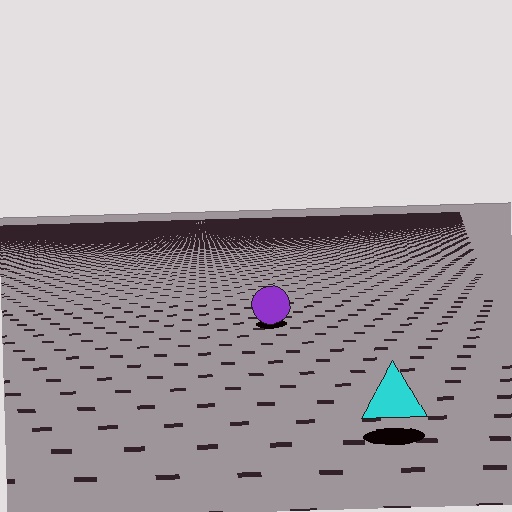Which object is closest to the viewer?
The cyan triangle is closest. The texture marks near it are larger and more spread out.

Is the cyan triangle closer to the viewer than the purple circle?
Yes. The cyan triangle is closer — you can tell from the texture gradient: the ground texture is coarser near it.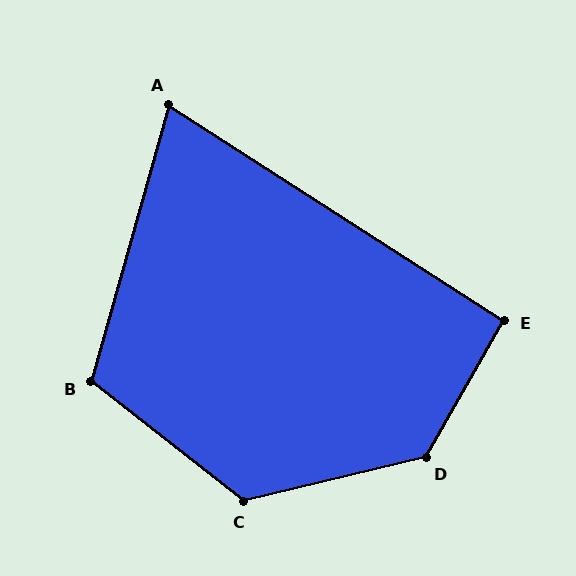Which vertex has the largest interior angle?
D, at approximately 133 degrees.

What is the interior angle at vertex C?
Approximately 128 degrees (obtuse).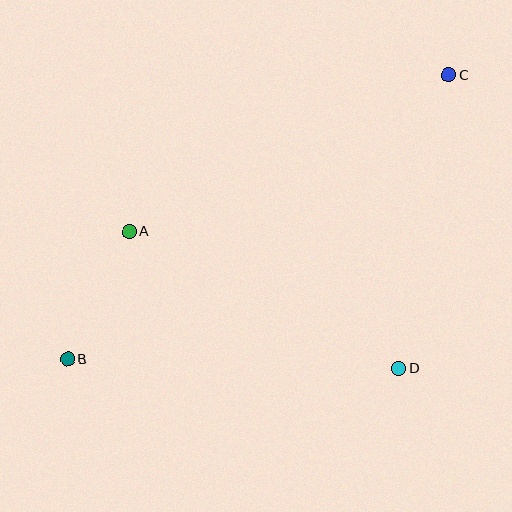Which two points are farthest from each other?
Points B and C are farthest from each other.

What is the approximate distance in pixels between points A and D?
The distance between A and D is approximately 302 pixels.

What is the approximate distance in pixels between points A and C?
The distance between A and C is approximately 355 pixels.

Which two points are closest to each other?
Points A and B are closest to each other.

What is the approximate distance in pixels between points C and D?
The distance between C and D is approximately 298 pixels.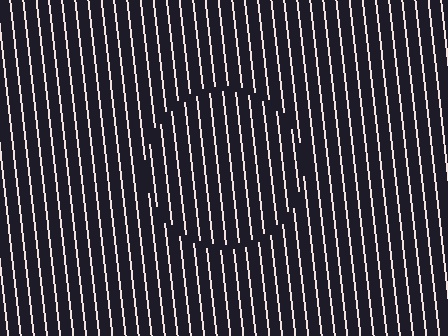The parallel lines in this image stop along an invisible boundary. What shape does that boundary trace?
An illusory circle. The interior of the shape contains the same grating, shifted by half a period — the contour is defined by the phase discontinuity where line-ends from the inner and outer gratings abut.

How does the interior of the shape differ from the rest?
The interior of the shape contains the same grating, shifted by half a period — the contour is defined by the phase discontinuity where line-ends from the inner and outer gratings abut.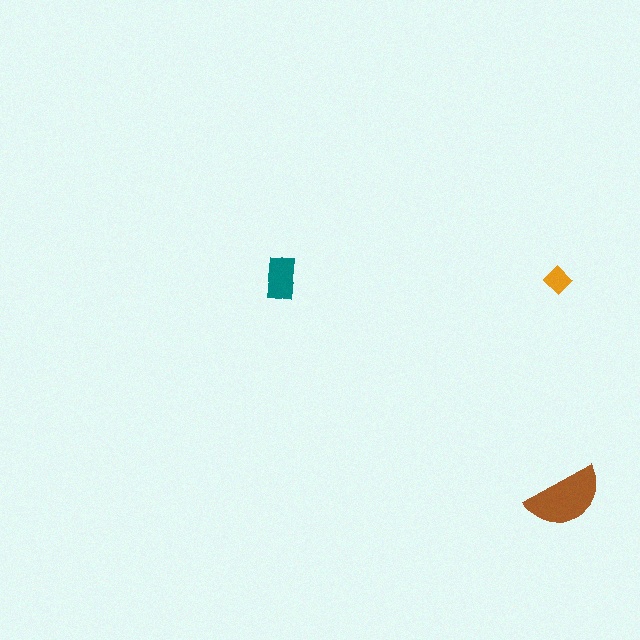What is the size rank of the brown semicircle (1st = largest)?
1st.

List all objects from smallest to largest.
The orange diamond, the teal rectangle, the brown semicircle.